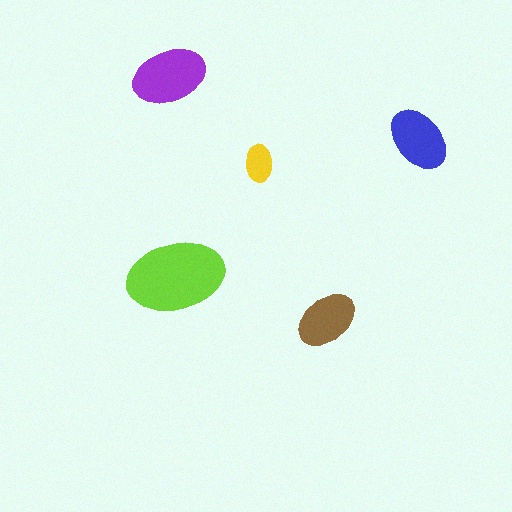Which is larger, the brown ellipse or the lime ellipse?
The lime one.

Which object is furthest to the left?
The purple ellipse is leftmost.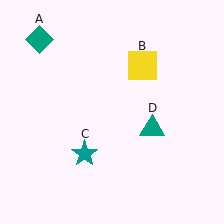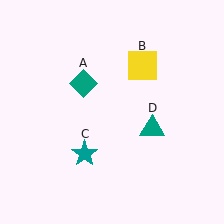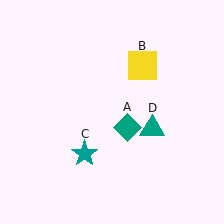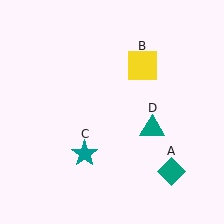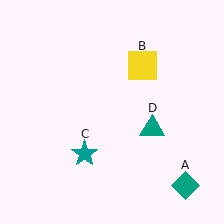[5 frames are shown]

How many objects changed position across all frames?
1 object changed position: teal diamond (object A).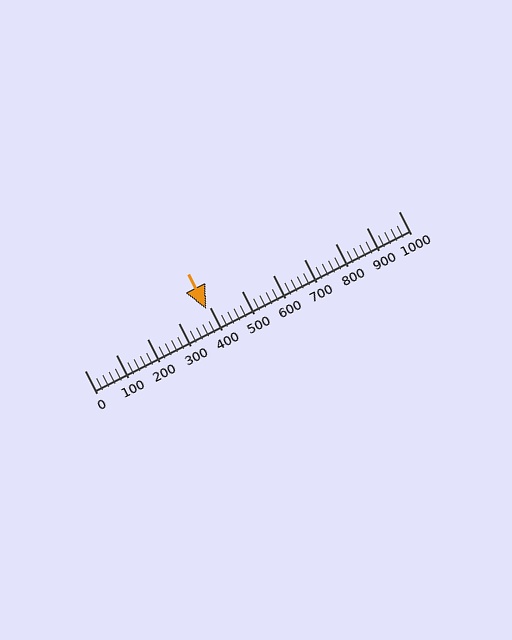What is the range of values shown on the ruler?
The ruler shows values from 0 to 1000.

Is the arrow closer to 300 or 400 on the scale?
The arrow is closer to 400.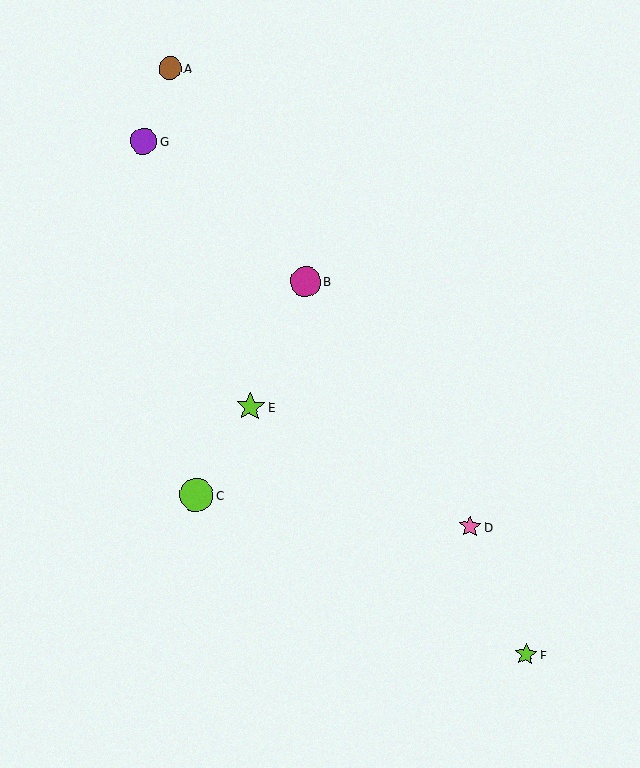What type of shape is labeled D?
Shape D is a pink star.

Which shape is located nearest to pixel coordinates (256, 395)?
The lime star (labeled E) at (251, 407) is nearest to that location.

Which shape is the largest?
The lime circle (labeled C) is the largest.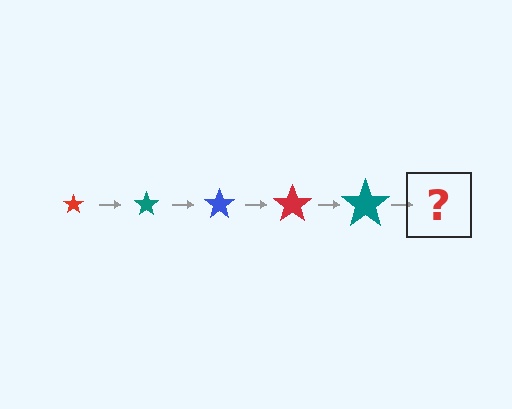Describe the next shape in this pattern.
It should be a blue star, larger than the previous one.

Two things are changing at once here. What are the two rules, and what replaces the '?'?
The two rules are that the star grows larger each step and the color cycles through red, teal, and blue. The '?' should be a blue star, larger than the previous one.